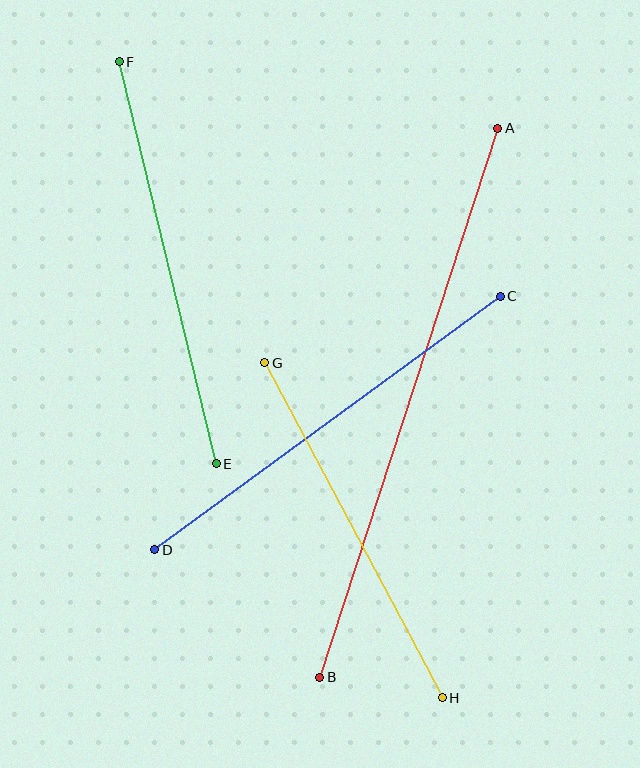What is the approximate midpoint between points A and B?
The midpoint is at approximately (409, 403) pixels.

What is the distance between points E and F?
The distance is approximately 414 pixels.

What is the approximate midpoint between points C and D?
The midpoint is at approximately (328, 423) pixels.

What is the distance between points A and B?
The distance is approximately 577 pixels.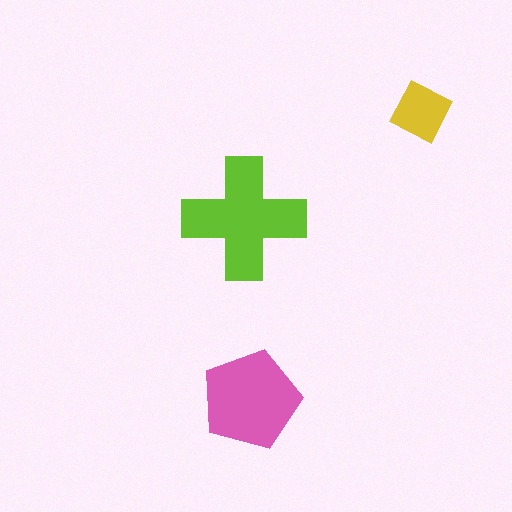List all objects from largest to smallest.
The lime cross, the pink pentagon, the yellow diamond.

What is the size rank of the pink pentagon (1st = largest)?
2nd.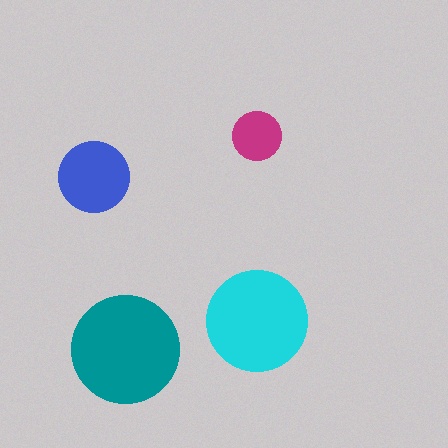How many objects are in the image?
There are 4 objects in the image.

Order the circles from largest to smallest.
the teal one, the cyan one, the blue one, the magenta one.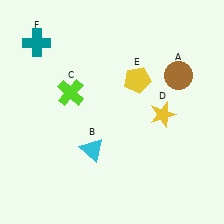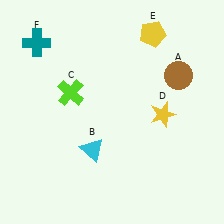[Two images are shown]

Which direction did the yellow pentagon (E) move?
The yellow pentagon (E) moved up.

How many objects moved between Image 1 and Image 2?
1 object moved between the two images.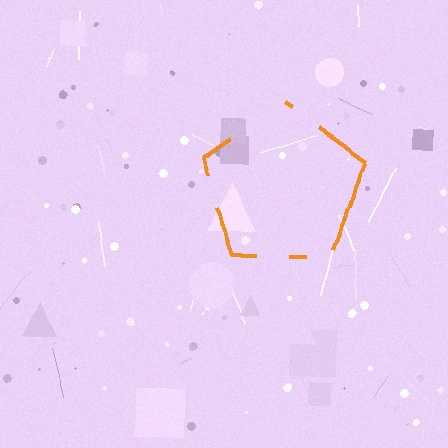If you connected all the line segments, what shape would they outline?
They would outline a pentagon.